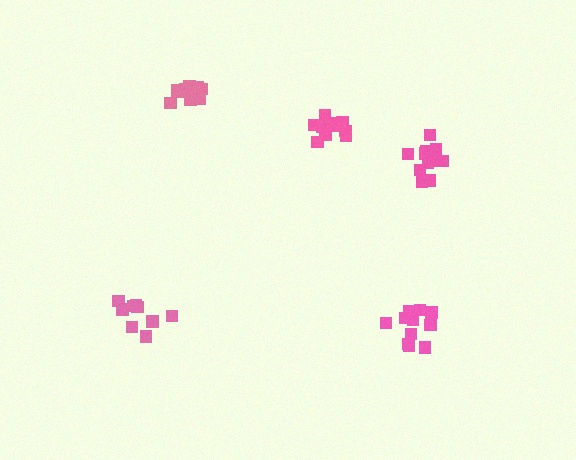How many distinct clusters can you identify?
There are 5 distinct clusters.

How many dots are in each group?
Group 1: 12 dots, Group 2: 11 dots, Group 3: 11 dots, Group 4: 12 dots, Group 5: 9 dots (55 total).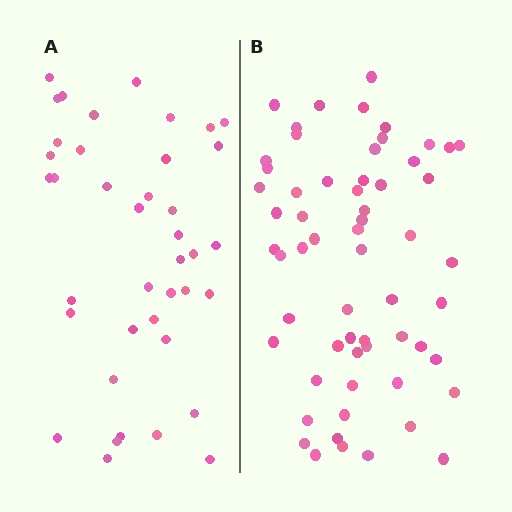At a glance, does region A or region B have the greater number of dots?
Region B (the right region) has more dots.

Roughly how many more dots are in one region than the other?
Region B has approximately 20 more dots than region A.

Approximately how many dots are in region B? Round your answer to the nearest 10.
About 60 dots.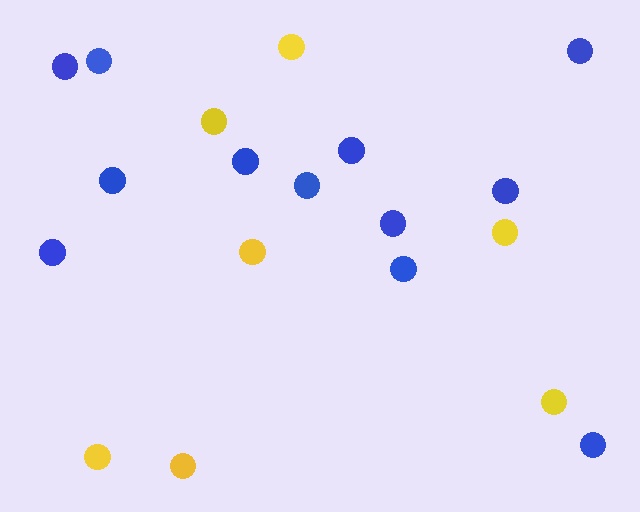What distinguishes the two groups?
There are 2 groups: one group of yellow circles (7) and one group of blue circles (12).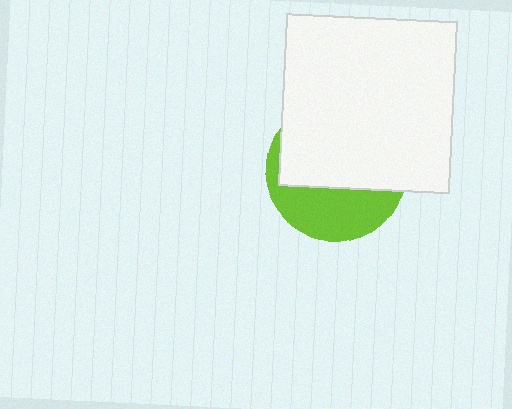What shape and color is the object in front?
The object in front is a white square.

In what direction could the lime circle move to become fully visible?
The lime circle could move down. That would shift it out from behind the white square entirely.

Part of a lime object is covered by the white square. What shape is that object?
It is a circle.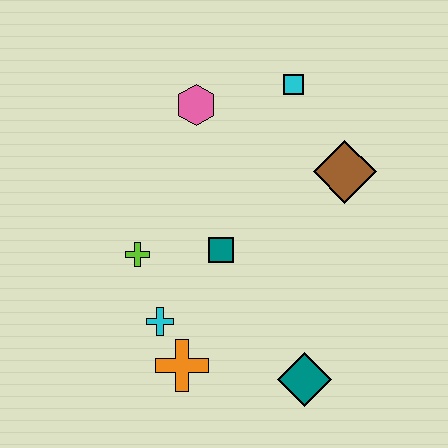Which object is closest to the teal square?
The lime cross is closest to the teal square.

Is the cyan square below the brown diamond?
No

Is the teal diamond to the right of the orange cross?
Yes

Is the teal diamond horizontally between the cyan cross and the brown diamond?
Yes